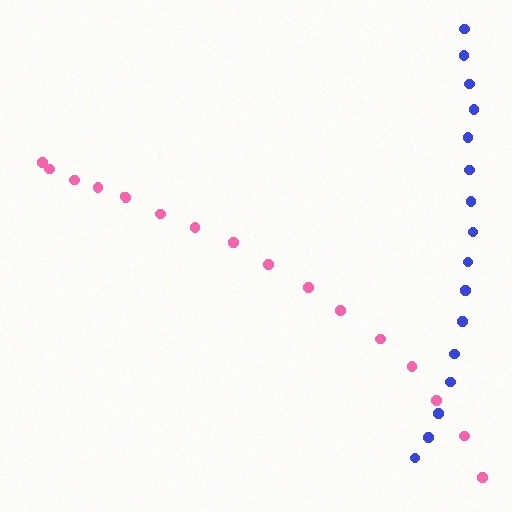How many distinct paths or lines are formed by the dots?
There are 2 distinct paths.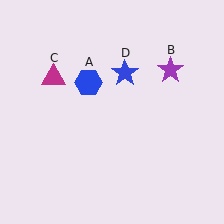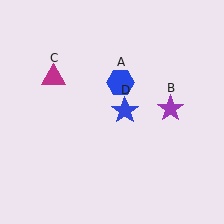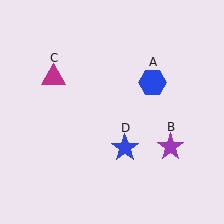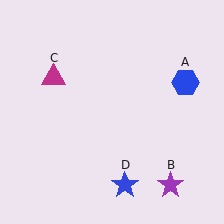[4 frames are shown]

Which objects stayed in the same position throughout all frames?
Magenta triangle (object C) remained stationary.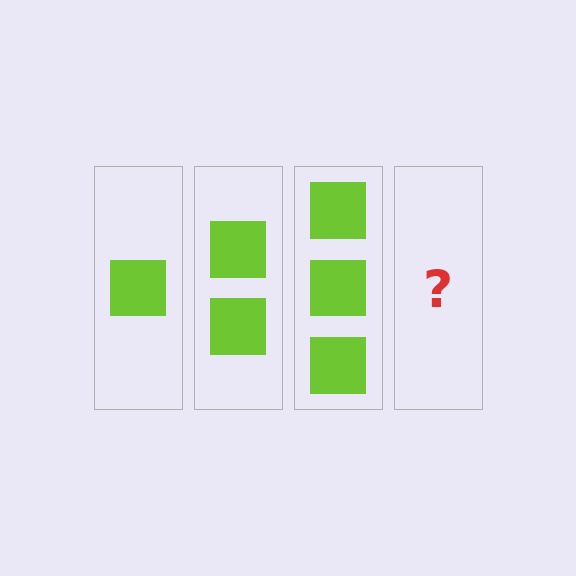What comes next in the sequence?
The next element should be 4 squares.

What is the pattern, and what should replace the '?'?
The pattern is that each step adds one more square. The '?' should be 4 squares.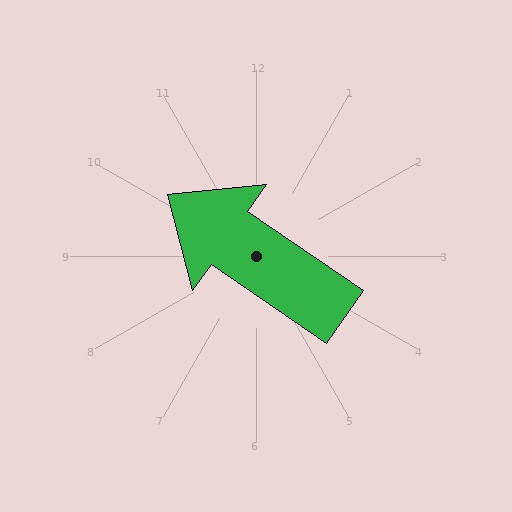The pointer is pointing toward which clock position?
Roughly 10 o'clock.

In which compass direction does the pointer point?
Northwest.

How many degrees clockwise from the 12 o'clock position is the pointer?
Approximately 305 degrees.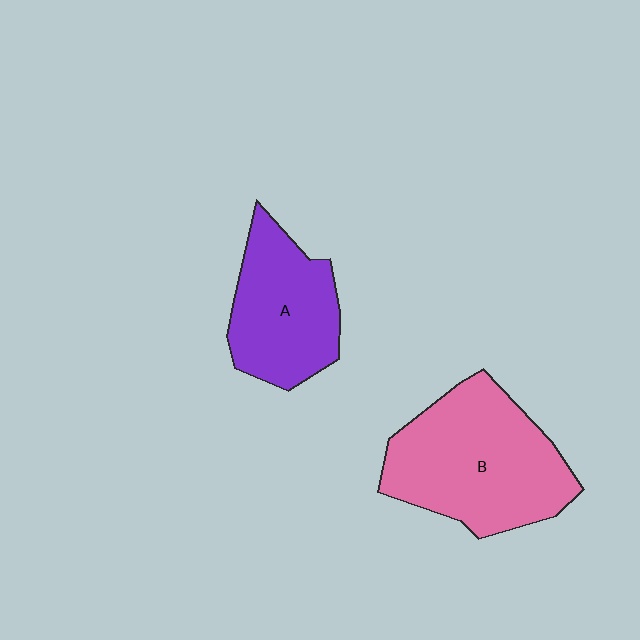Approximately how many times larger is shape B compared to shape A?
Approximately 1.5 times.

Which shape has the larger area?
Shape B (pink).